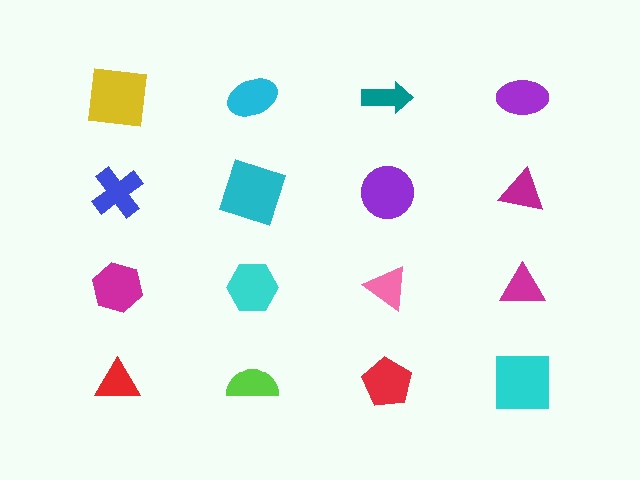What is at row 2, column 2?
A cyan square.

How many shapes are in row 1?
4 shapes.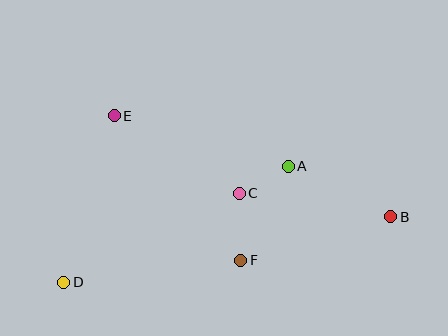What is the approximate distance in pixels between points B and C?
The distance between B and C is approximately 153 pixels.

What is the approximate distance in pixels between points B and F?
The distance between B and F is approximately 156 pixels.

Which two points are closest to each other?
Points A and C are closest to each other.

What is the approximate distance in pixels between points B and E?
The distance between B and E is approximately 294 pixels.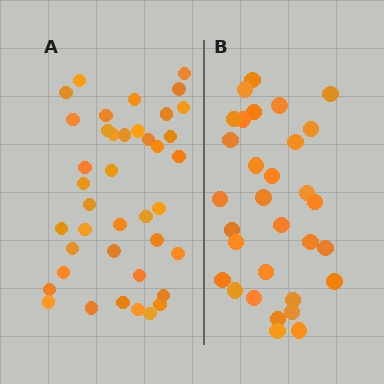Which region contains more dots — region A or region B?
Region A (the left region) has more dots.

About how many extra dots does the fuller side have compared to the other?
Region A has roughly 8 or so more dots than region B.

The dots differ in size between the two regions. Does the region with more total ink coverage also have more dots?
No. Region B has more total ink coverage because its dots are larger, but region A actually contains more individual dots. Total area can be misleading — the number of items is what matters here.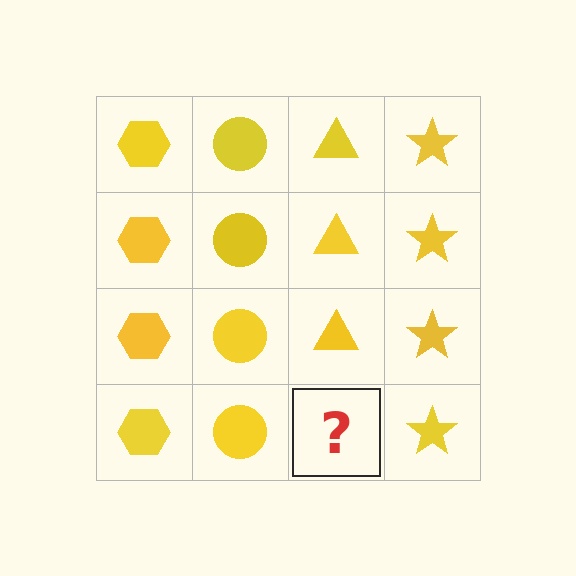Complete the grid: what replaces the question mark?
The question mark should be replaced with a yellow triangle.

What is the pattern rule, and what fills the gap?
The rule is that each column has a consistent shape. The gap should be filled with a yellow triangle.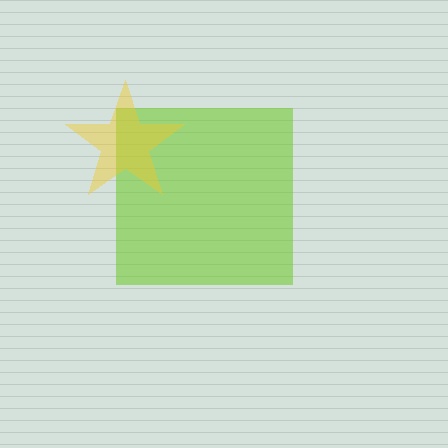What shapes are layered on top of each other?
The layered shapes are: a lime square, a yellow star.